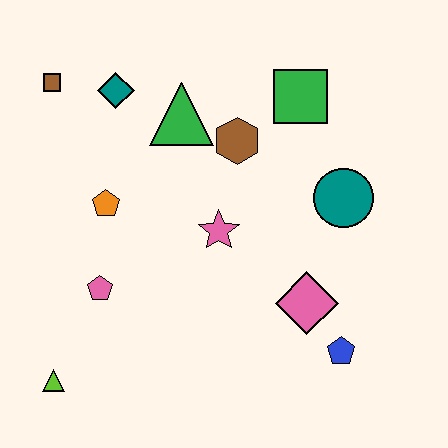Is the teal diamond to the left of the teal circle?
Yes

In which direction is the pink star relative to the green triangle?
The pink star is below the green triangle.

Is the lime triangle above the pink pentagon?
No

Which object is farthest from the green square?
The lime triangle is farthest from the green square.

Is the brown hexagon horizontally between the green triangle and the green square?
Yes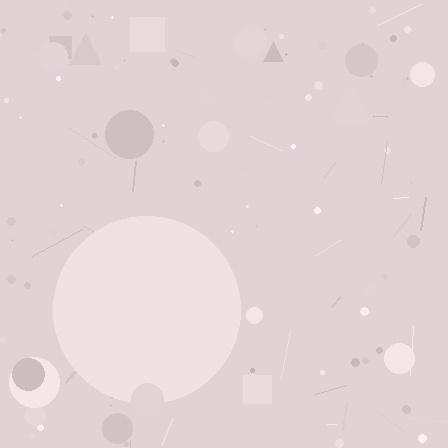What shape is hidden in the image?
A circle is hidden in the image.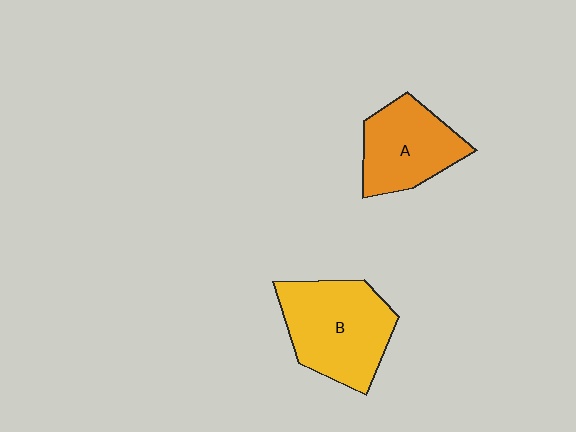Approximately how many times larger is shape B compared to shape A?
Approximately 1.3 times.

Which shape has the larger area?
Shape B (yellow).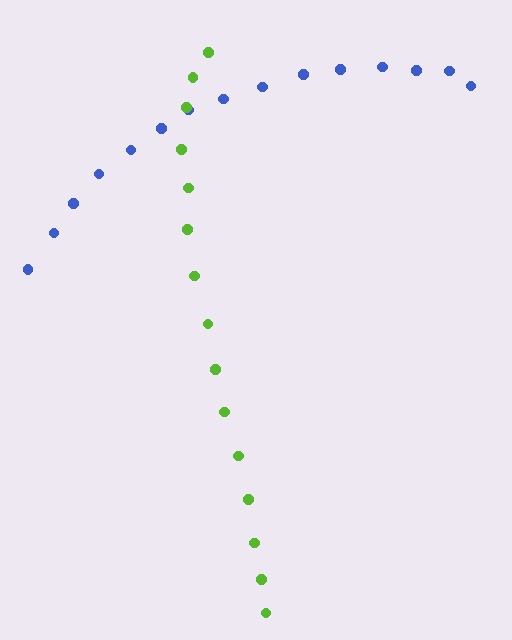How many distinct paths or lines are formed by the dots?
There are 2 distinct paths.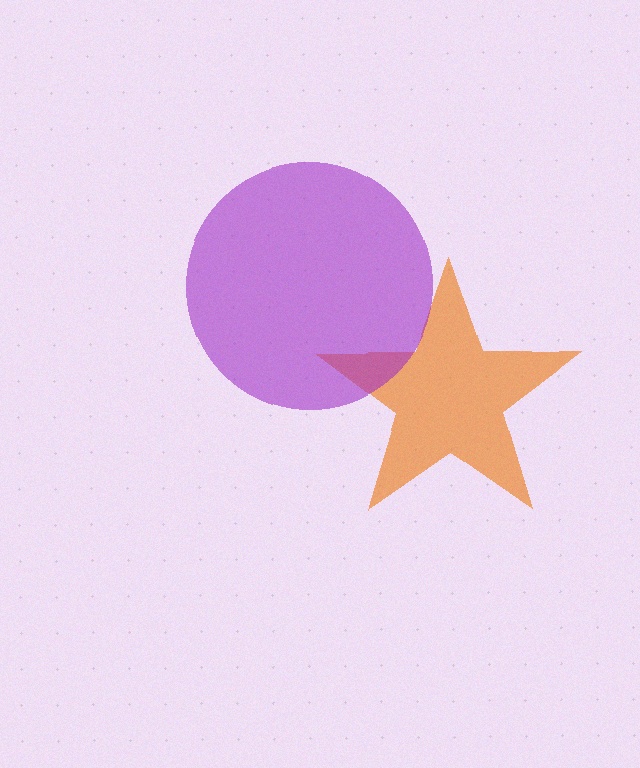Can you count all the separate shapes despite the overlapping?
Yes, there are 2 separate shapes.